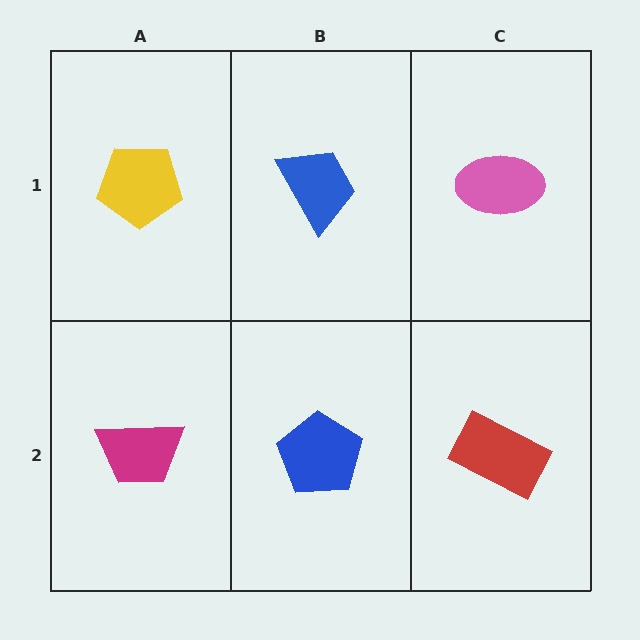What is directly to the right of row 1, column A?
A blue trapezoid.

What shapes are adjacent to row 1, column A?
A magenta trapezoid (row 2, column A), a blue trapezoid (row 1, column B).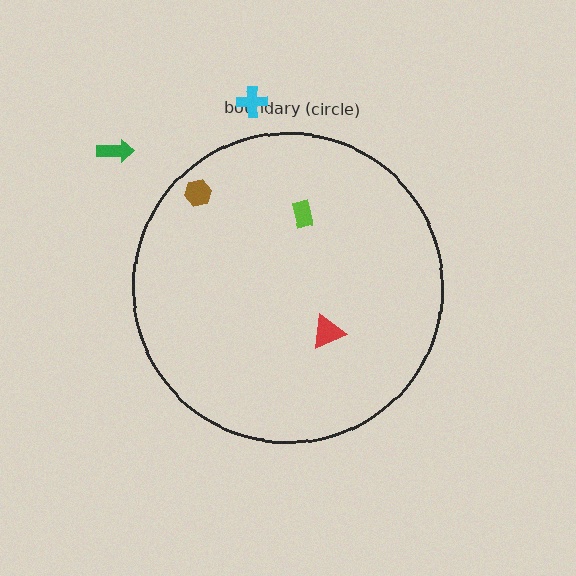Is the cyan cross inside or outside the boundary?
Outside.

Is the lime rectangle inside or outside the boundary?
Inside.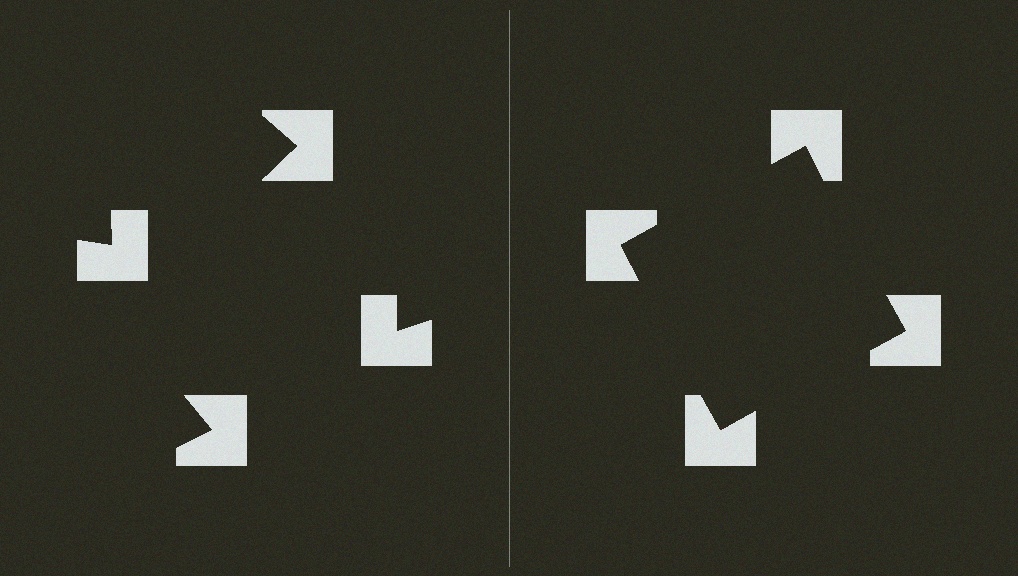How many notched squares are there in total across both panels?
8 — 4 on each side.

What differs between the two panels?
The notched squares are positioned identically on both sides; only the wedge orientations differ. On the right they align to a square; on the left they are misaligned.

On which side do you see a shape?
An illusory square appears on the right side. On the left side the wedge cuts are rotated, so no coherent shape forms.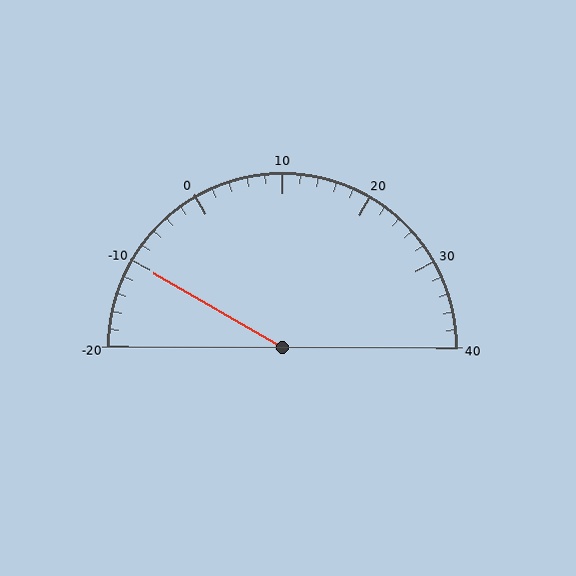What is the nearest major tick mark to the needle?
The nearest major tick mark is -10.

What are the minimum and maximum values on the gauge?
The gauge ranges from -20 to 40.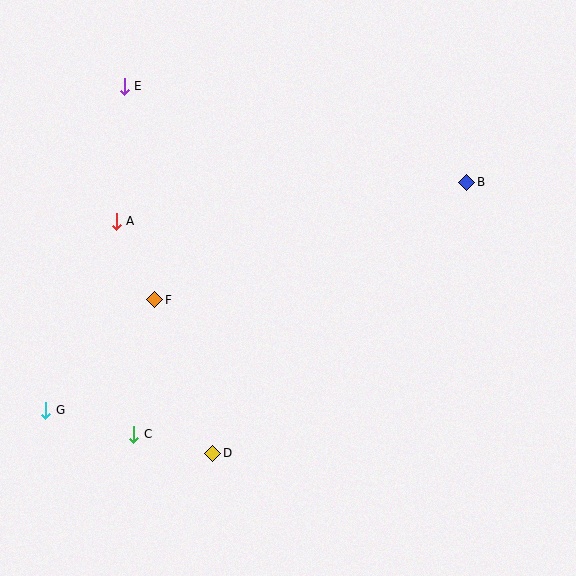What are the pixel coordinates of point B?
Point B is at (467, 182).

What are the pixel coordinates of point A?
Point A is at (116, 221).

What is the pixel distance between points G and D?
The distance between G and D is 173 pixels.